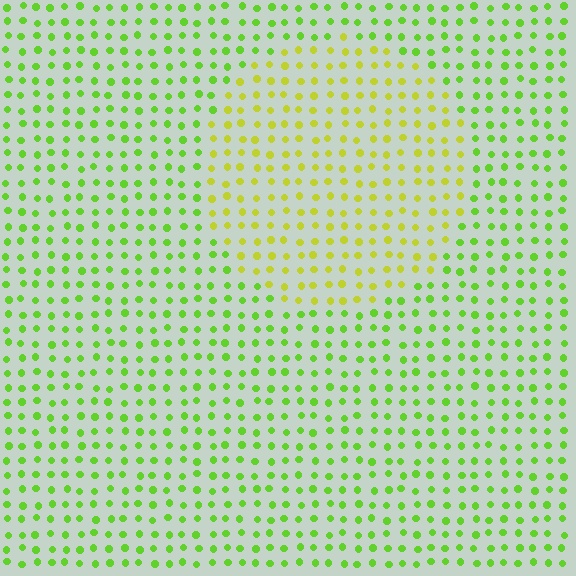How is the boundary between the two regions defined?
The boundary is defined purely by a slight shift in hue (about 34 degrees). Spacing, size, and orientation are identical on both sides.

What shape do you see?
I see a circle.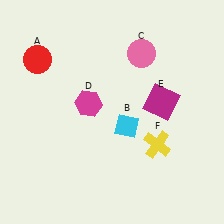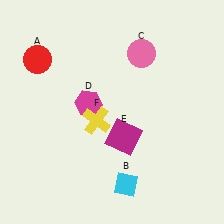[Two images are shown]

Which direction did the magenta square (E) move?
The magenta square (E) moved left.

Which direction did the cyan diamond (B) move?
The cyan diamond (B) moved down.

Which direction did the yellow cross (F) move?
The yellow cross (F) moved left.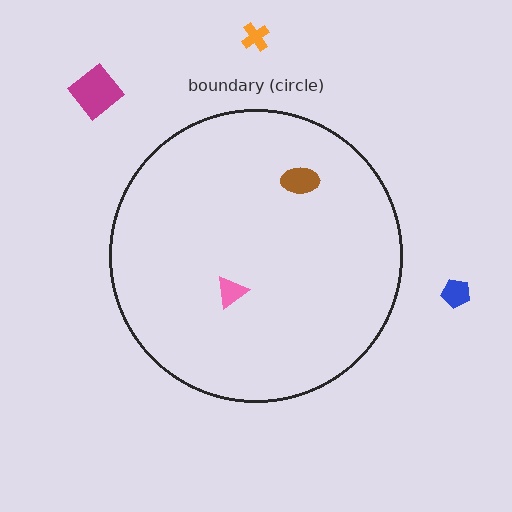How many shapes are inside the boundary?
2 inside, 3 outside.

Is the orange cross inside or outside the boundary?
Outside.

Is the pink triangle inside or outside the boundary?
Inside.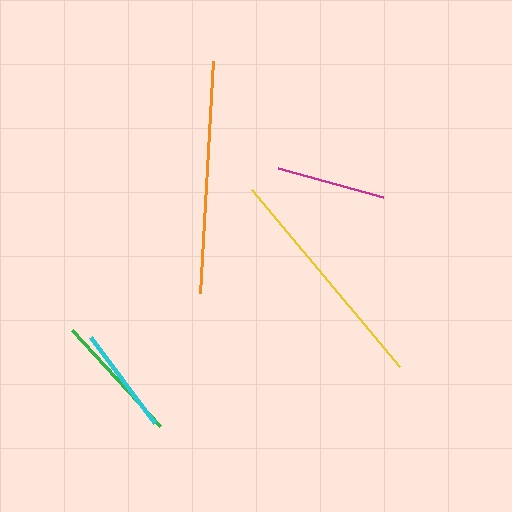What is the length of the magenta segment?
The magenta segment is approximately 109 pixels long.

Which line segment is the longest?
The orange line is the longest at approximately 232 pixels.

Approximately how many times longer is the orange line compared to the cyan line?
The orange line is approximately 2.2 times the length of the cyan line.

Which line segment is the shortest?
The cyan line is the shortest at approximately 107 pixels.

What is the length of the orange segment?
The orange segment is approximately 232 pixels long.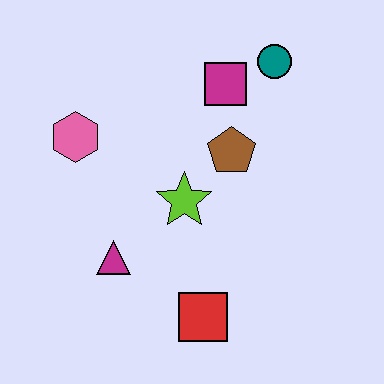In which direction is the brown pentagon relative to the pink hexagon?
The brown pentagon is to the right of the pink hexagon.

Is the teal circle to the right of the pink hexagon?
Yes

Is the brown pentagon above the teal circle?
No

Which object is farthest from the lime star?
The teal circle is farthest from the lime star.